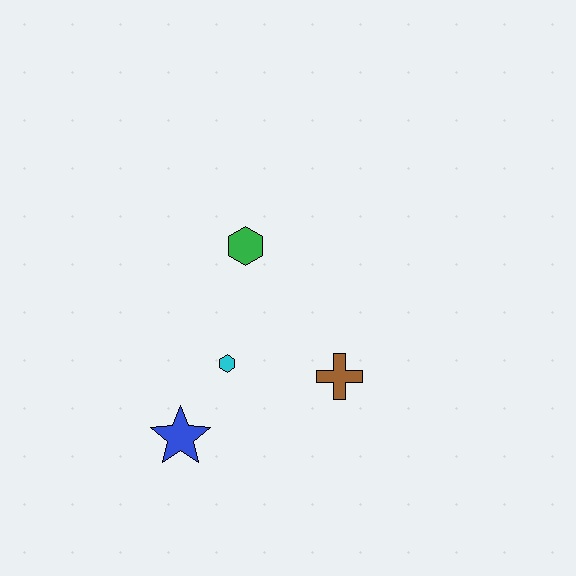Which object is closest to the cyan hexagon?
The blue star is closest to the cyan hexagon.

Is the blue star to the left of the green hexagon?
Yes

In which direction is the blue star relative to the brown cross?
The blue star is to the left of the brown cross.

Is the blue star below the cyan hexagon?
Yes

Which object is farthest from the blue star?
The green hexagon is farthest from the blue star.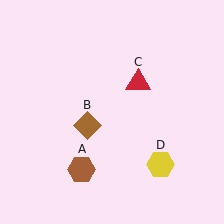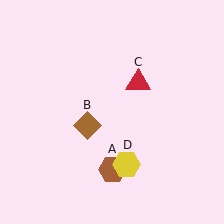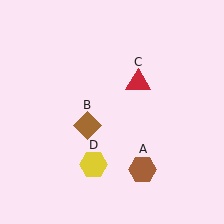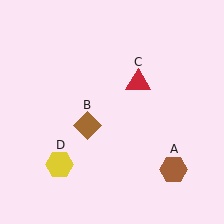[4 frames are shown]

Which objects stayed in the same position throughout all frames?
Brown diamond (object B) and red triangle (object C) remained stationary.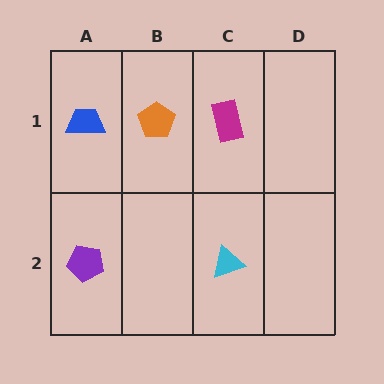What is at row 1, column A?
A blue trapezoid.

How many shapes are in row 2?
2 shapes.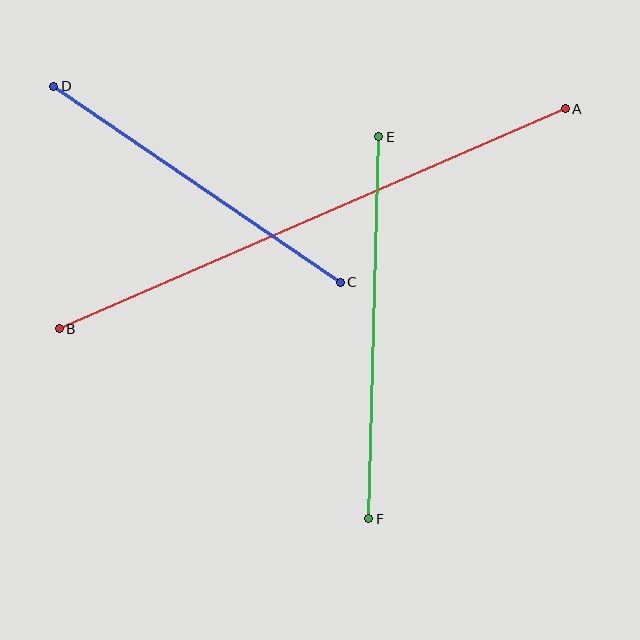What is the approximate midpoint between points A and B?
The midpoint is at approximately (312, 219) pixels.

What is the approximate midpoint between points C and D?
The midpoint is at approximately (197, 184) pixels.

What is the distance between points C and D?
The distance is approximately 347 pixels.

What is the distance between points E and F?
The distance is approximately 382 pixels.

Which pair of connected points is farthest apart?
Points A and B are farthest apart.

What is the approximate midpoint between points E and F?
The midpoint is at approximately (374, 328) pixels.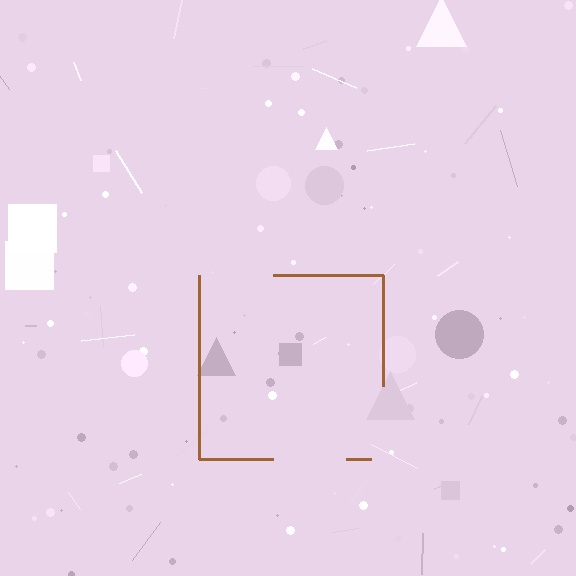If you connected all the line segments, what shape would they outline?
They would outline a square.